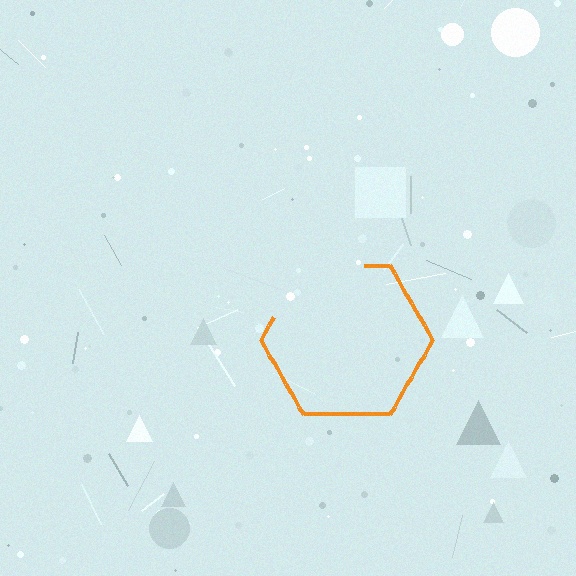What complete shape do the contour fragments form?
The contour fragments form a hexagon.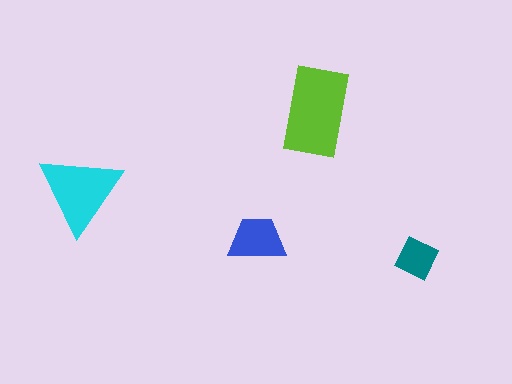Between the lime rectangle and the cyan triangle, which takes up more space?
The lime rectangle.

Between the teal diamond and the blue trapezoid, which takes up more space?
The blue trapezoid.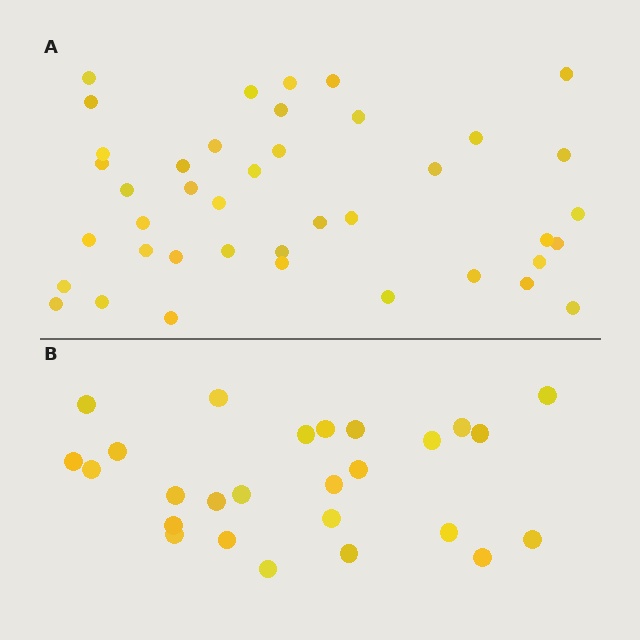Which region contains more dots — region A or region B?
Region A (the top region) has more dots.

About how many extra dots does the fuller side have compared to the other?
Region A has approximately 15 more dots than region B.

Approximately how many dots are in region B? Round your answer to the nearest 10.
About 30 dots. (The exact count is 26, which rounds to 30.)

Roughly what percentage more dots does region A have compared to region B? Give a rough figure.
About 60% more.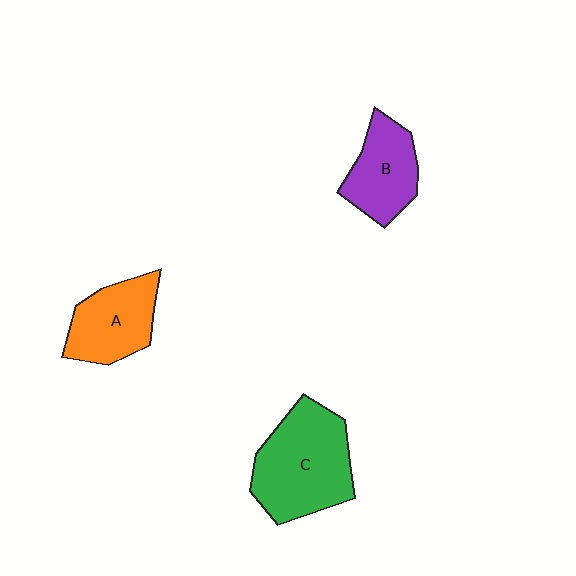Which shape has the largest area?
Shape C (green).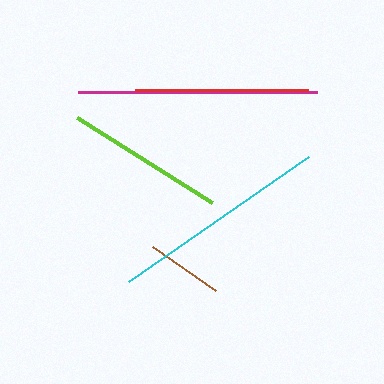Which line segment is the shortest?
The brown line is the shortest at approximately 76 pixels.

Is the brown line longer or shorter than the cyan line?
The cyan line is longer than the brown line.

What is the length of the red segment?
The red segment is approximately 173 pixels long.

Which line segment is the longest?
The magenta line is the longest at approximately 239 pixels.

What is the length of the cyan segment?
The cyan segment is approximately 219 pixels long.